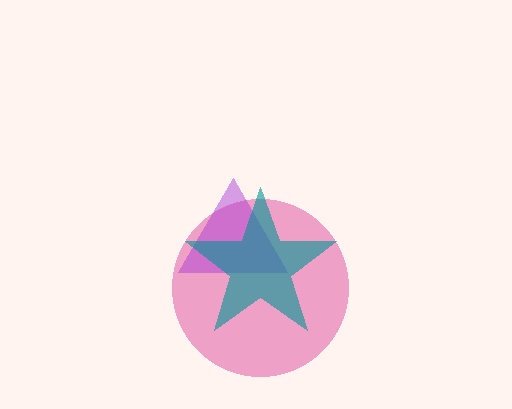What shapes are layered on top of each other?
The layered shapes are: a pink circle, a purple triangle, a teal star.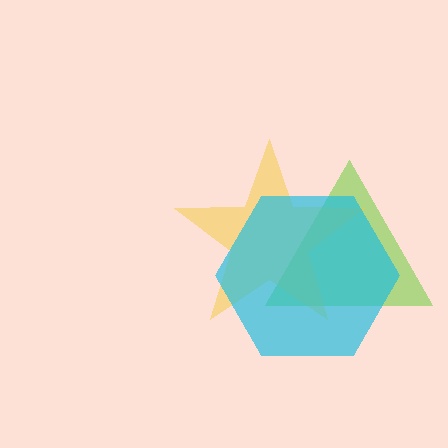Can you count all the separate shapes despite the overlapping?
Yes, there are 3 separate shapes.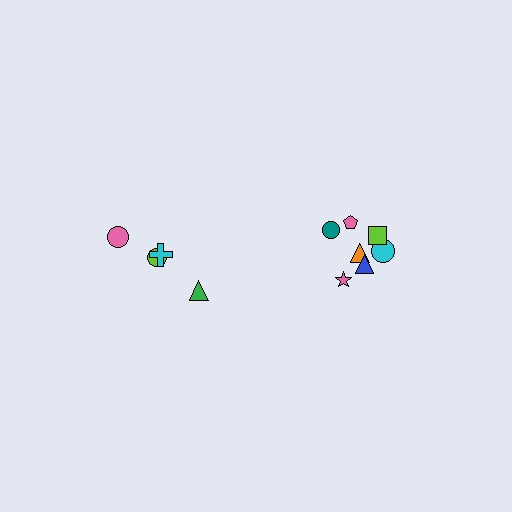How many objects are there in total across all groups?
There are 11 objects.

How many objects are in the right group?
There are 7 objects.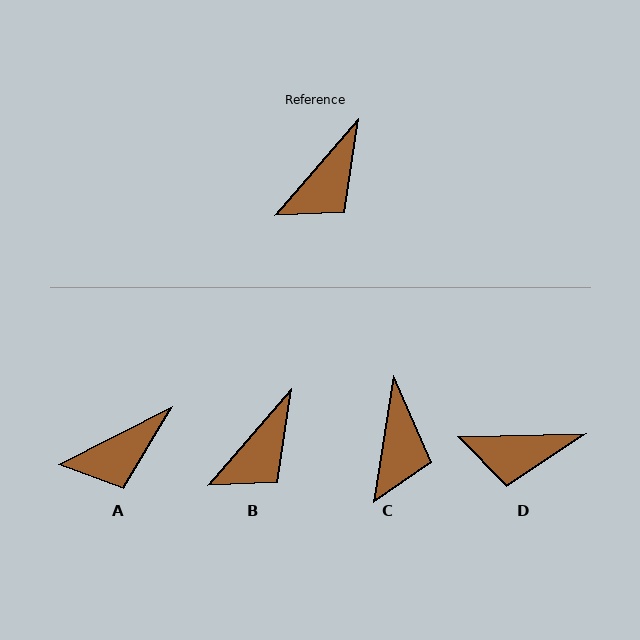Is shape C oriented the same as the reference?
No, it is off by about 32 degrees.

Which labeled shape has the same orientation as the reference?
B.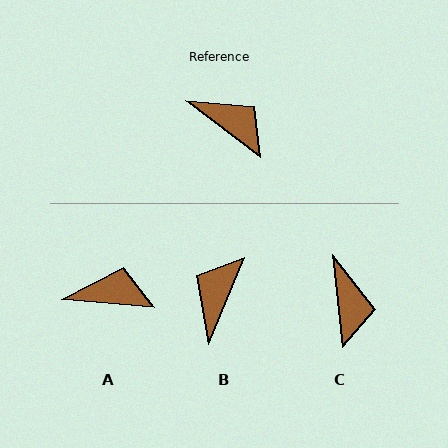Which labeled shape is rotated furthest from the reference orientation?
B, about 105 degrees away.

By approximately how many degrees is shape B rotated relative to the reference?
Approximately 105 degrees counter-clockwise.